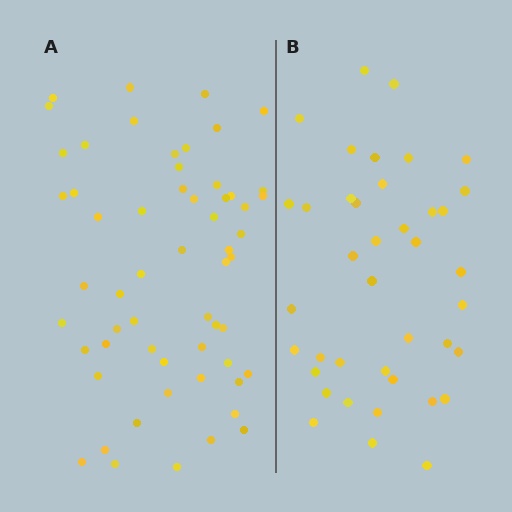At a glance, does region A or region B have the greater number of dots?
Region A (the left region) has more dots.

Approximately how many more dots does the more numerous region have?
Region A has approximately 20 more dots than region B.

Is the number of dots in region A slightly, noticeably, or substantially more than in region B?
Region A has substantially more. The ratio is roughly 1.4 to 1.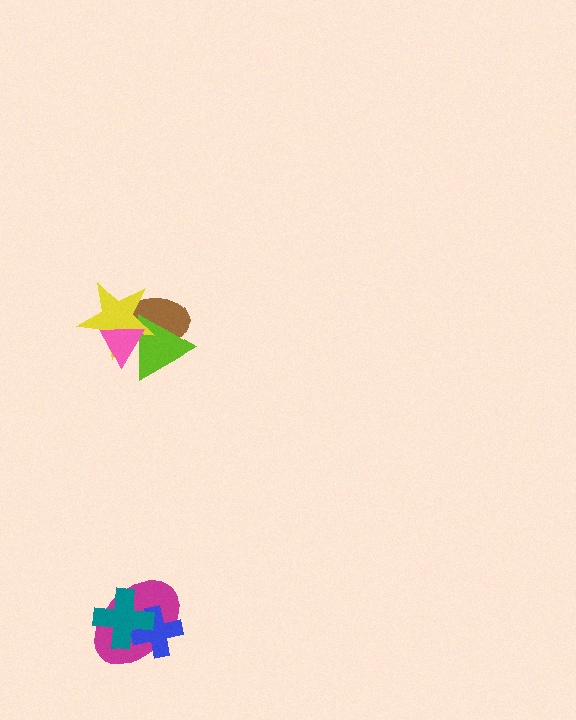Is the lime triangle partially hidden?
Yes, it is partially covered by another shape.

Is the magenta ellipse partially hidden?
Yes, it is partially covered by another shape.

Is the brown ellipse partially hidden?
Yes, it is partially covered by another shape.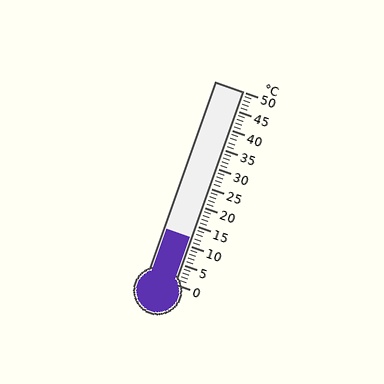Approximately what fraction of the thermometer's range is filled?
The thermometer is filled to approximately 25% of its range.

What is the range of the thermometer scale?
The thermometer scale ranges from 0°C to 50°C.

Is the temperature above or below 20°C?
The temperature is below 20°C.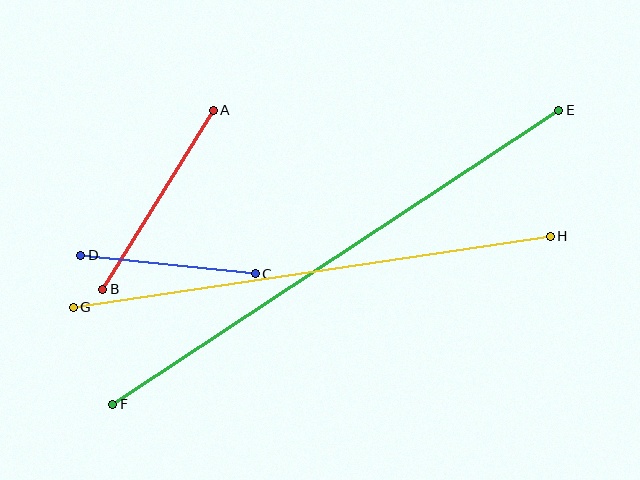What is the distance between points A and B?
The distance is approximately 210 pixels.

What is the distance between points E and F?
The distance is approximately 534 pixels.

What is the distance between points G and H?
The distance is approximately 482 pixels.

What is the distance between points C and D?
The distance is approximately 175 pixels.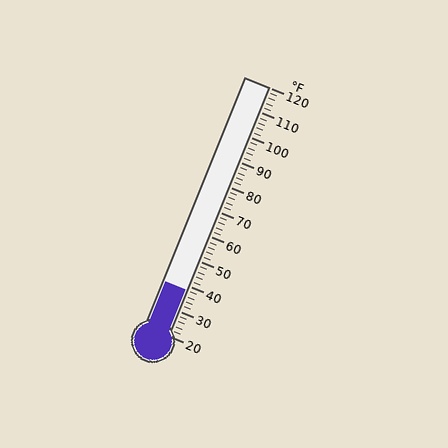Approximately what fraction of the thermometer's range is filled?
The thermometer is filled to approximately 20% of its range.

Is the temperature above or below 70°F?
The temperature is below 70°F.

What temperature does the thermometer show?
The thermometer shows approximately 38°F.